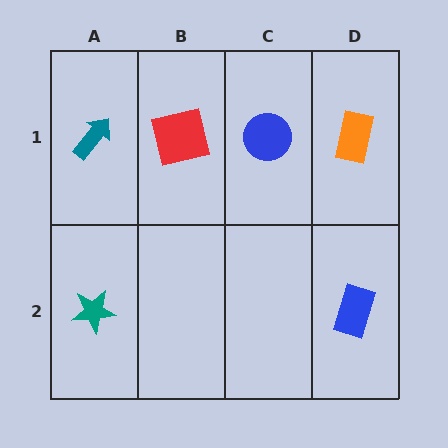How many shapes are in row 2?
2 shapes.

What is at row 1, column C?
A blue circle.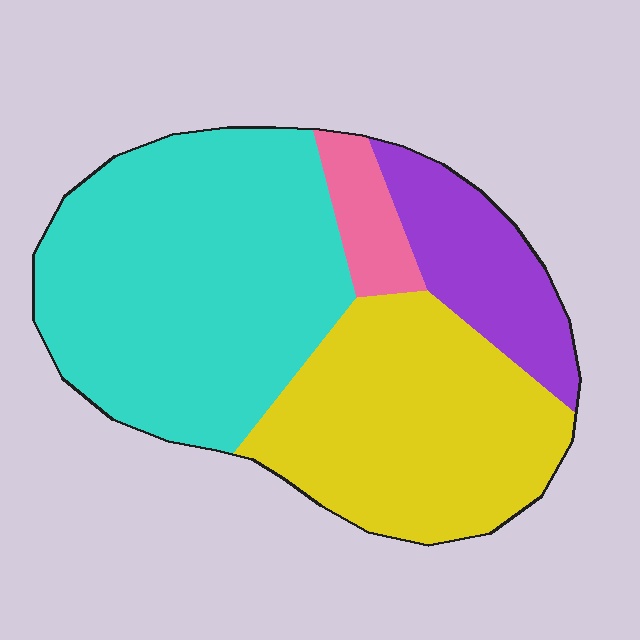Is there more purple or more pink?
Purple.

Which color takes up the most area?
Cyan, at roughly 45%.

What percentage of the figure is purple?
Purple covers 14% of the figure.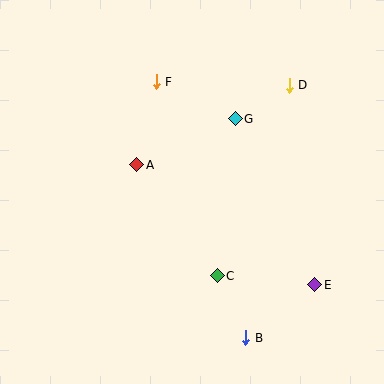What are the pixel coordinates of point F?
Point F is at (156, 82).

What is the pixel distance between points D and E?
The distance between D and E is 201 pixels.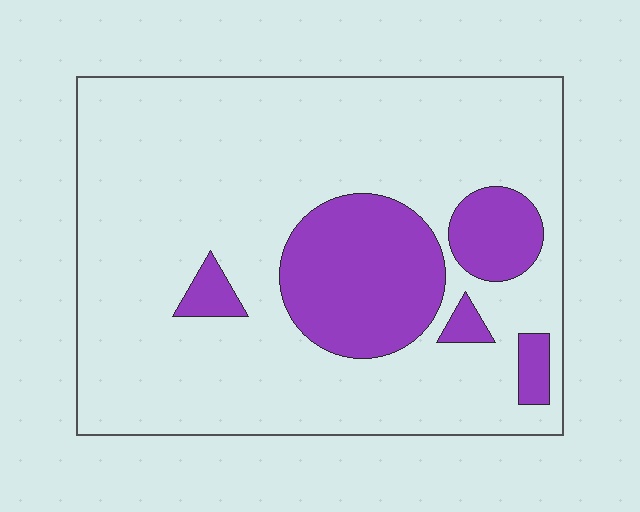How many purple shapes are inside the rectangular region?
5.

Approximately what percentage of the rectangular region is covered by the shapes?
Approximately 20%.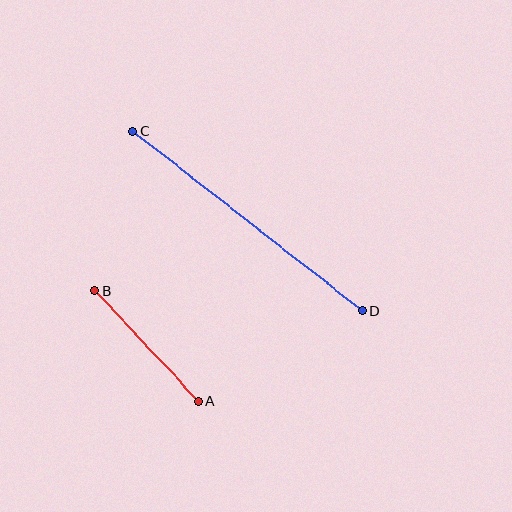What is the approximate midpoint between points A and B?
The midpoint is at approximately (147, 346) pixels.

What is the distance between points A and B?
The distance is approximately 151 pixels.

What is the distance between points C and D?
The distance is approximately 291 pixels.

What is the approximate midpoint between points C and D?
The midpoint is at approximately (248, 221) pixels.